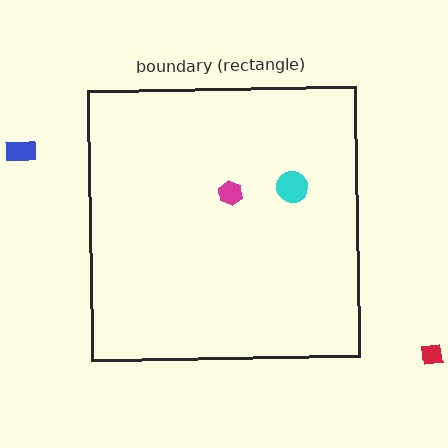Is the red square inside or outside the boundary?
Outside.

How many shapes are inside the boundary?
2 inside, 2 outside.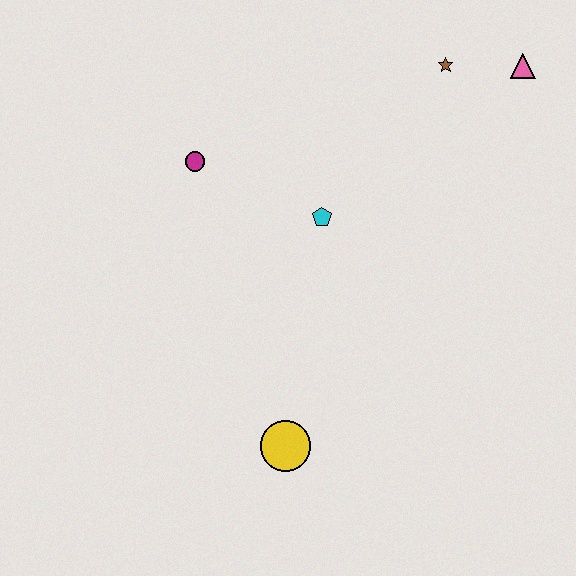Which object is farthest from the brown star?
The yellow circle is farthest from the brown star.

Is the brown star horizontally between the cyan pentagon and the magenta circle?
No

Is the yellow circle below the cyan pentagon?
Yes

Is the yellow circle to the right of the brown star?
No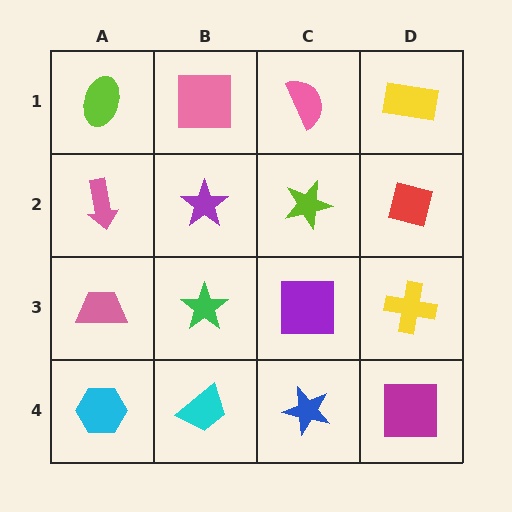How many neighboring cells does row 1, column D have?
2.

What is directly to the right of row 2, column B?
A lime star.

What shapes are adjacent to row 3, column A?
A pink arrow (row 2, column A), a cyan hexagon (row 4, column A), a green star (row 3, column B).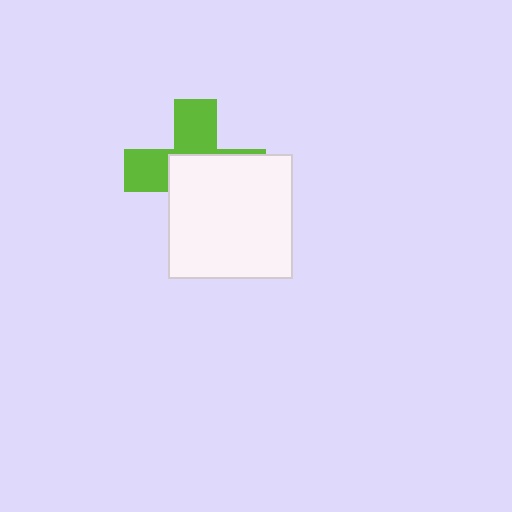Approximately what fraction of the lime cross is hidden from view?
Roughly 57% of the lime cross is hidden behind the white square.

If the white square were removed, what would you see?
You would see the complete lime cross.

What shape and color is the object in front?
The object in front is a white square.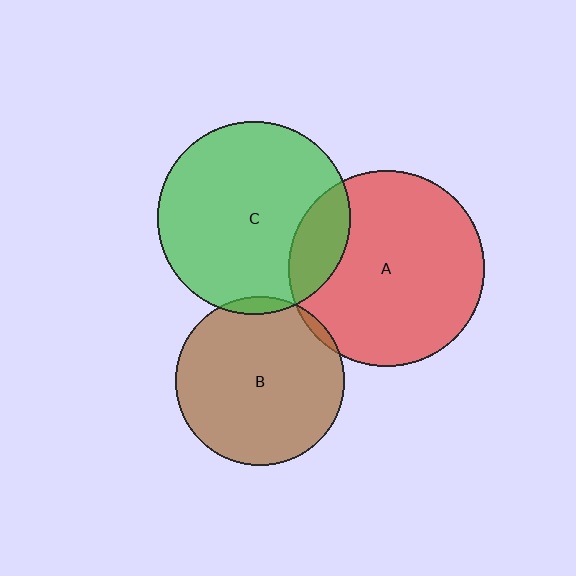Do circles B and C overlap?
Yes.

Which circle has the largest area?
Circle A (red).